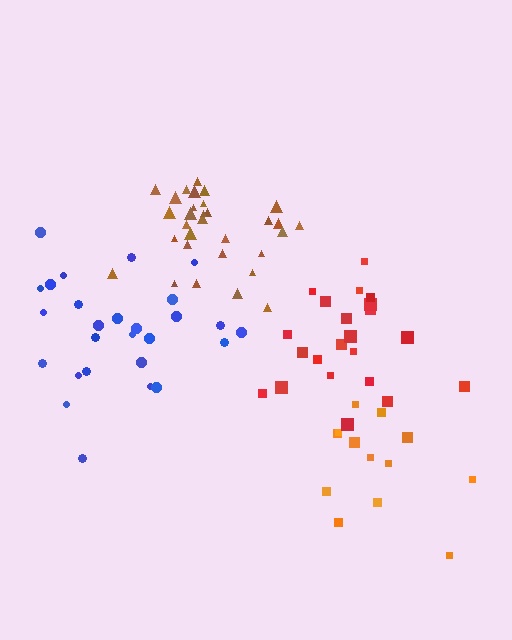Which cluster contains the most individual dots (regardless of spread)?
Brown (31).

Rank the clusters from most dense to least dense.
brown, red, blue, orange.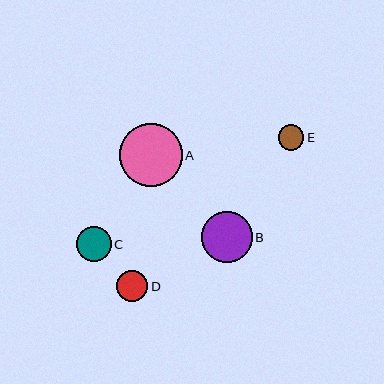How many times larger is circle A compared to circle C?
Circle A is approximately 1.8 times the size of circle C.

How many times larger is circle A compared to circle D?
Circle A is approximately 2.0 times the size of circle D.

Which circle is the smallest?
Circle E is the smallest with a size of approximately 26 pixels.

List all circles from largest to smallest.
From largest to smallest: A, B, C, D, E.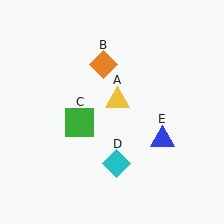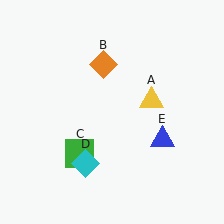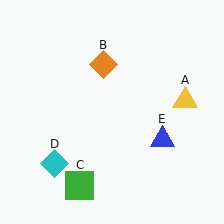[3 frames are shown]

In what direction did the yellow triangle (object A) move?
The yellow triangle (object A) moved right.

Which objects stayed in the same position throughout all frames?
Orange diamond (object B) and blue triangle (object E) remained stationary.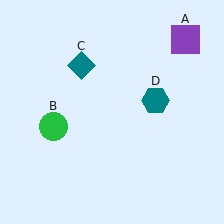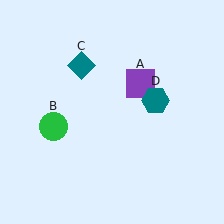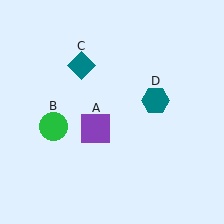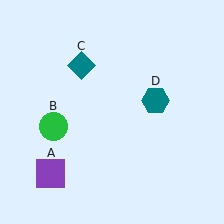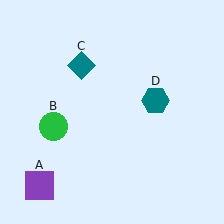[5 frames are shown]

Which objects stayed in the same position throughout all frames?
Green circle (object B) and teal diamond (object C) and teal hexagon (object D) remained stationary.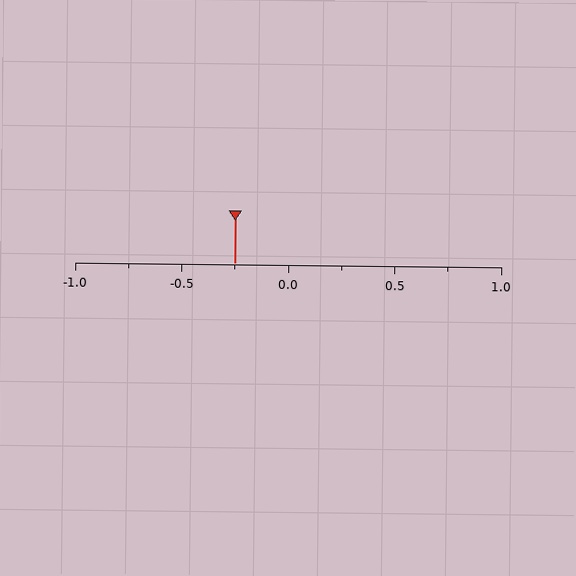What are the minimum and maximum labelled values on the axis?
The axis runs from -1.0 to 1.0.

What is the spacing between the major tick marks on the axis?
The major ticks are spaced 0.5 apart.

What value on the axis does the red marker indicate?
The marker indicates approximately -0.25.